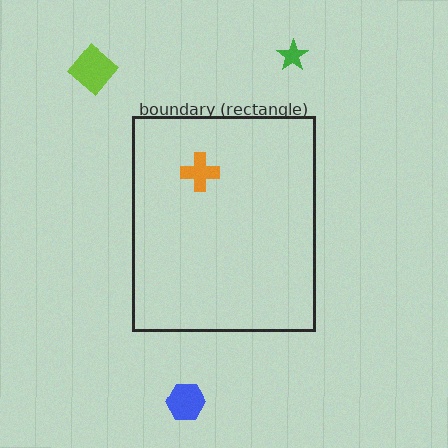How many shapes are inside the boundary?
1 inside, 3 outside.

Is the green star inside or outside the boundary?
Outside.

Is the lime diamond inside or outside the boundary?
Outside.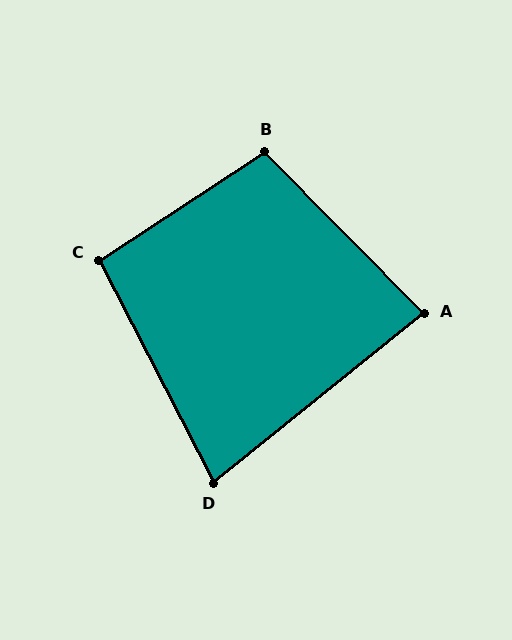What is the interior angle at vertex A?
Approximately 84 degrees (acute).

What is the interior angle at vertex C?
Approximately 96 degrees (obtuse).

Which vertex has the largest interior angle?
B, at approximately 101 degrees.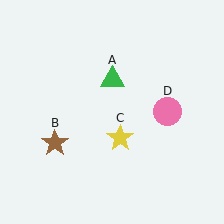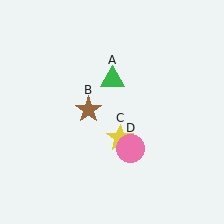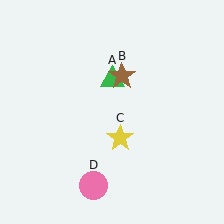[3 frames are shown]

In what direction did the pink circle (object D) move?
The pink circle (object D) moved down and to the left.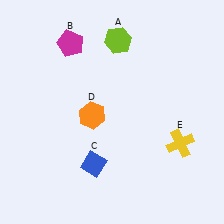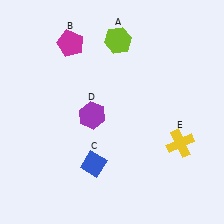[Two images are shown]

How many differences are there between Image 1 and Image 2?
There is 1 difference between the two images.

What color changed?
The hexagon (D) changed from orange in Image 1 to purple in Image 2.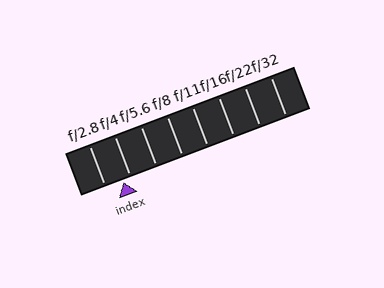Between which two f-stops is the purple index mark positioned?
The index mark is between f/2.8 and f/4.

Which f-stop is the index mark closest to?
The index mark is closest to f/4.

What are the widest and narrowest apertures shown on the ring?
The widest aperture shown is f/2.8 and the narrowest is f/32.